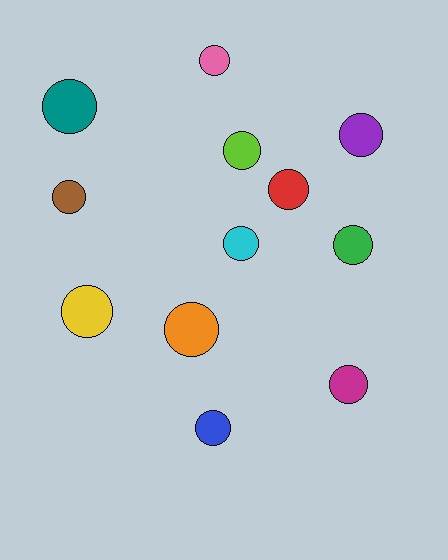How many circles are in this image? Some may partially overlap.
There are 12 circles.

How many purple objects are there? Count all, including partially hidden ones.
There is 1 purple object.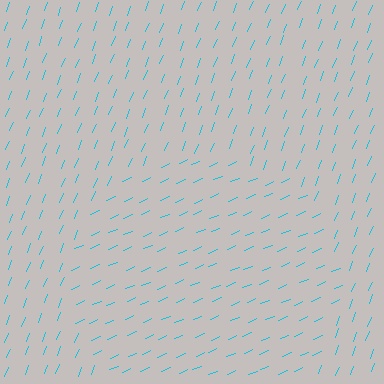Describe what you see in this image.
The image is filled with small cyan line segments. A circle region in the image has lines oriented differently from the surrounding lines, creating a visible texture boundary.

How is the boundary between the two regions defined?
The boundary is defined purely by a change in line orientation (approximately 45 degrees difference). All lines are the same color and thickness.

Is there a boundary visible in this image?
Yes, there is a texture boundary formed by a change in line orientation.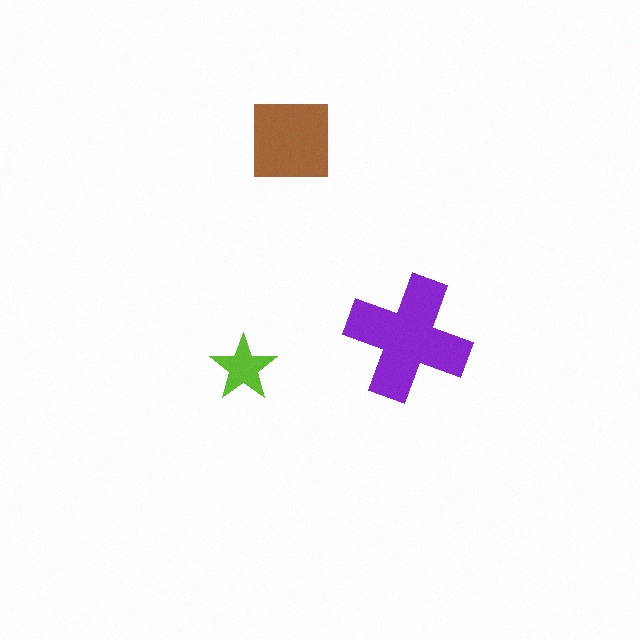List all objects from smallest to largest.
The lime star, the brown square, the purple cross.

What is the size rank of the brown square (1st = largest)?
2nd.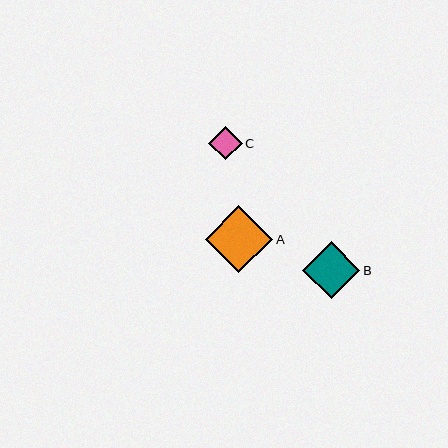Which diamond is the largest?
Diamond A is the largest with a size of approximately 67 pixels.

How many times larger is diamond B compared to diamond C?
Diamond B is approximately 1.7 times the size of diamond C.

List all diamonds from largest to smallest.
From largest to smallest: A, B, C.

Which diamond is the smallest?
Diamond C is the smallest with a size of approximately 33 pixels.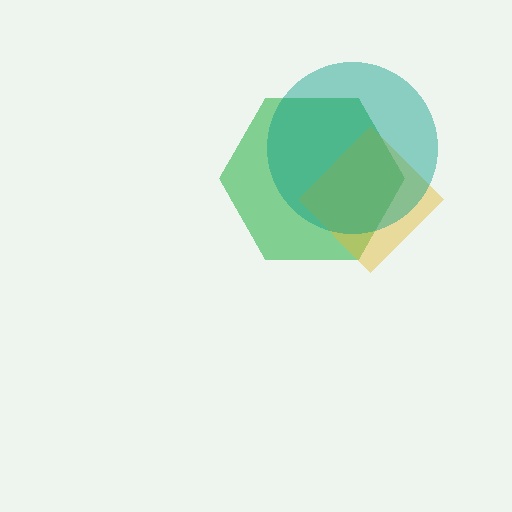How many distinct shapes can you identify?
There are 3 distinct shapes: a green hexagon, a yellow diamond, a teal circle.